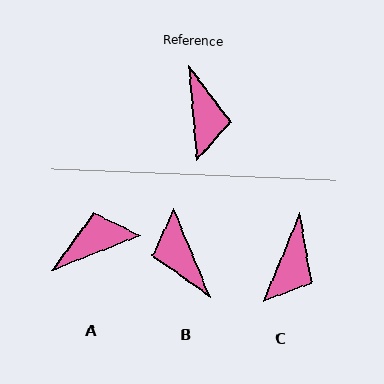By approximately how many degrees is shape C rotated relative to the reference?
Approximately 27 degrees clockwise.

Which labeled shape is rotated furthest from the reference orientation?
B, about 163 degrees away.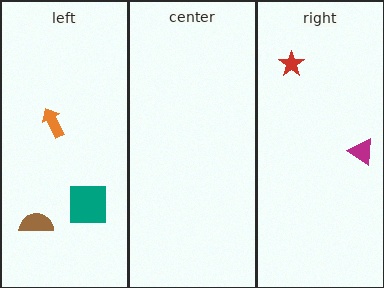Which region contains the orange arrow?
The left region.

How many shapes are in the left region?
3.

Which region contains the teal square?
The left region.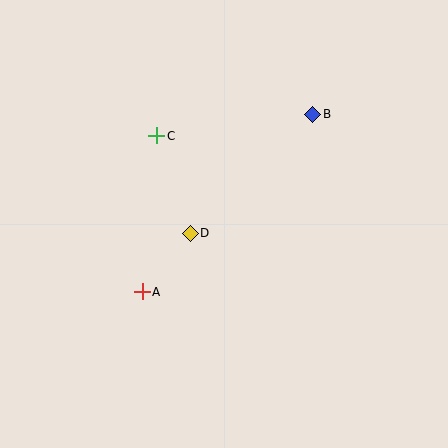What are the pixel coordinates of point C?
Point C is at (157, 136).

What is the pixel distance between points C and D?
The distance between C and D is 103 pixels.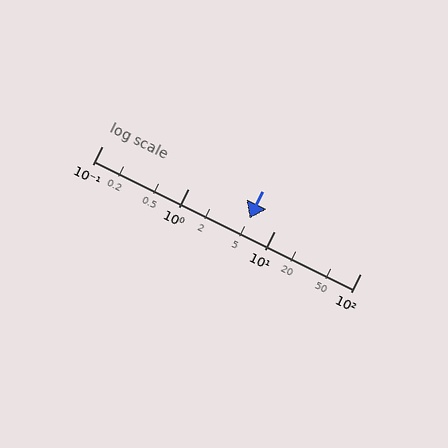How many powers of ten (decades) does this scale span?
The scale spans 3 decades, from 0.1 to 100.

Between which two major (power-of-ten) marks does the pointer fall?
The pointer is between 1 and 10.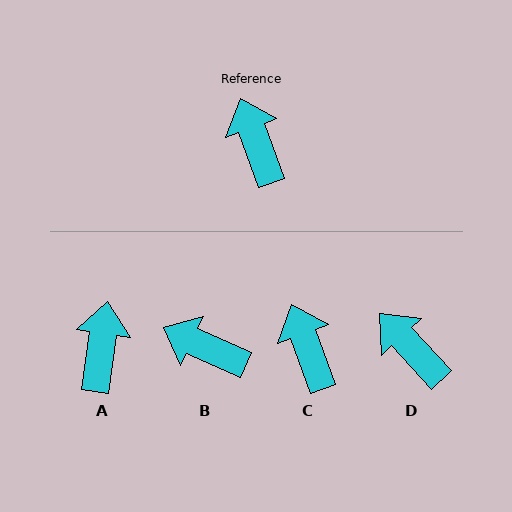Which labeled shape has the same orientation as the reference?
C.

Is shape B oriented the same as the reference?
No, it is off by about 45 degrees.